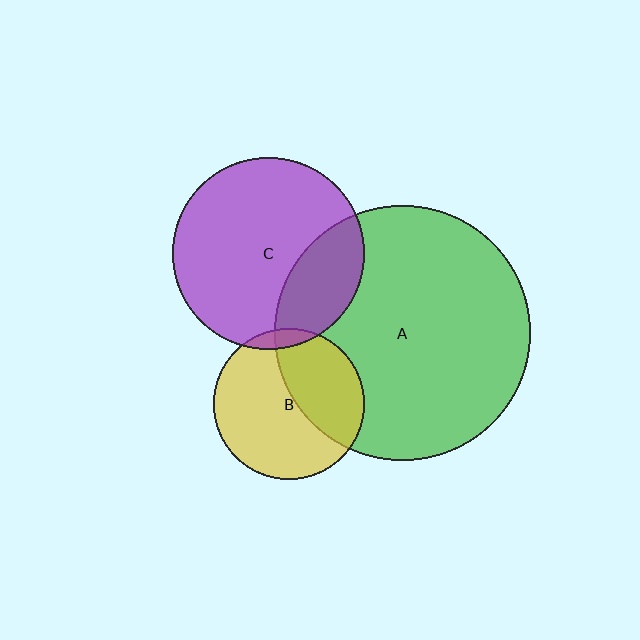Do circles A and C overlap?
Yes.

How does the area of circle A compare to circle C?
Approximately 1.8 times.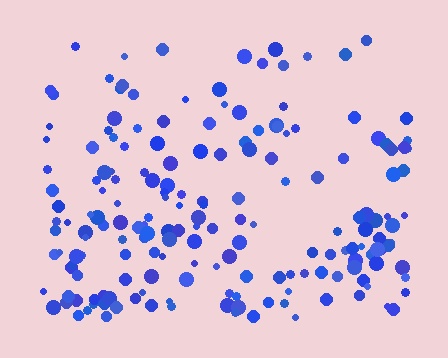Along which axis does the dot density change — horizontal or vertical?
Vertical.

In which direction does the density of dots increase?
From top to bottom, with the bottom side densest.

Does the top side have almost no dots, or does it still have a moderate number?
Still a moderate number, just noticeably fewer than the bottom.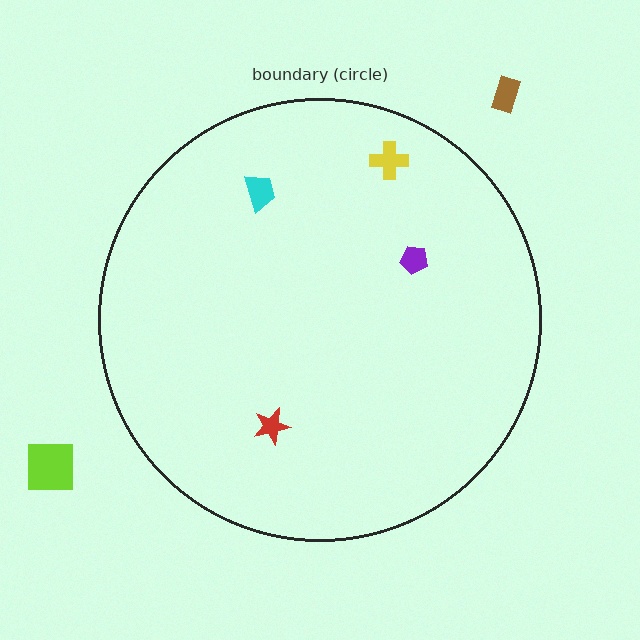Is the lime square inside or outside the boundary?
Outside.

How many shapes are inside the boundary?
4 inside, 2 outside.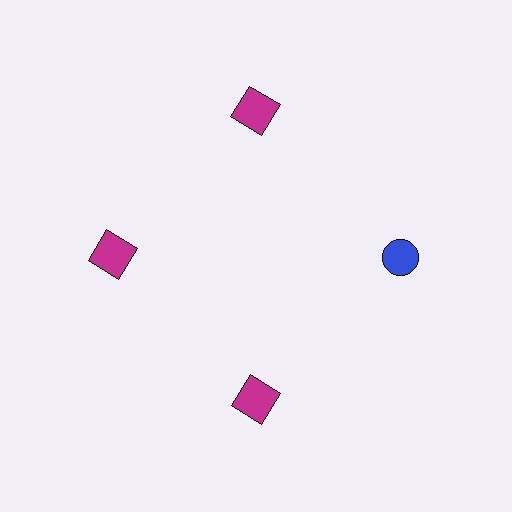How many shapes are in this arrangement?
There are 4 shapes arranged in a ring pattern.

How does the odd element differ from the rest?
It differs in both color (blue instead of magenta) and shape (circle instead of square).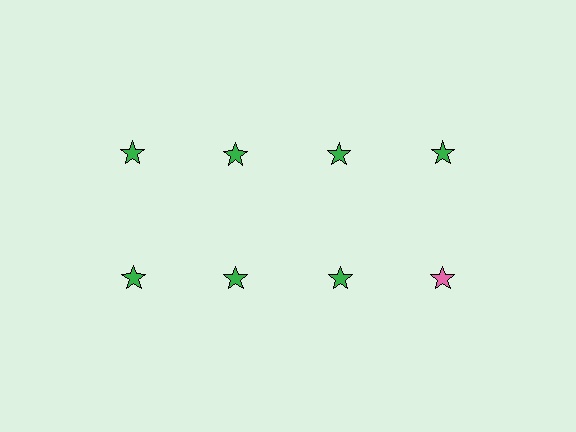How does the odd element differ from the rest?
It has a different color: pink instead of green.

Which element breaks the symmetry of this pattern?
The pink star in the second row, second from right column breaks the symmetry. All other shapes are green stars.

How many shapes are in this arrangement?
There are 8 shapes arranged in a grid pattern.